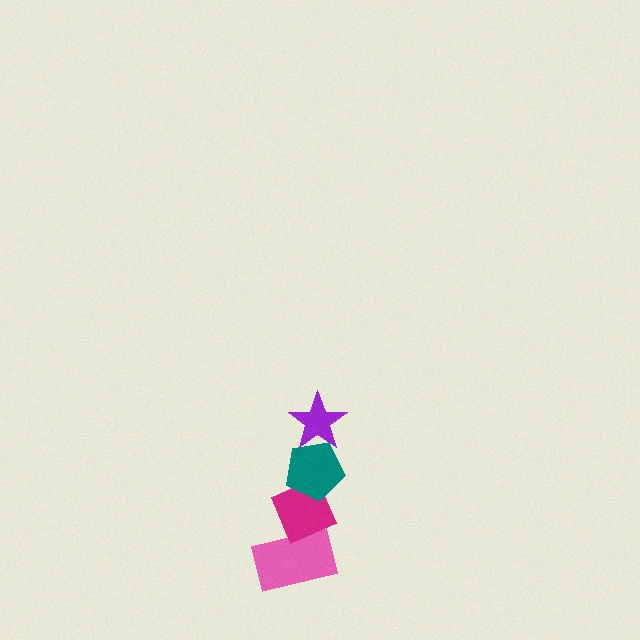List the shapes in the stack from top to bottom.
From top to bottom: the purple star, the teal pentagon, the magenta diamond, the pink rectangle.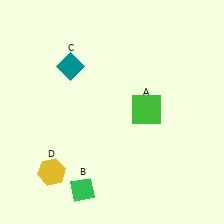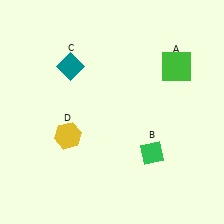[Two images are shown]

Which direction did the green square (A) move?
The green square (A) moved up.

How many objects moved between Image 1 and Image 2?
3 objects moved between the two images.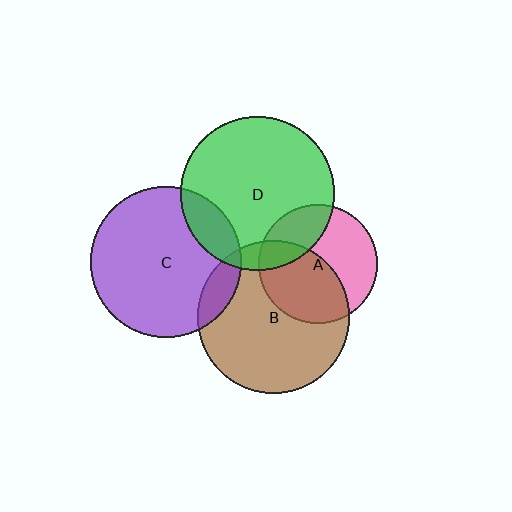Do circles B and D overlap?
Yes.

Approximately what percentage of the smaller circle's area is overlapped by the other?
Approximately 10%.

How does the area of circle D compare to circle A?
Approximately 1.7 times.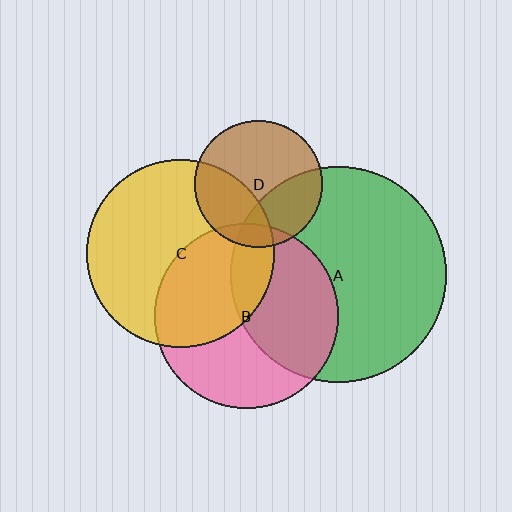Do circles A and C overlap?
Yes.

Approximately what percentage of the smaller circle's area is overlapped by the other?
Approximately 15%.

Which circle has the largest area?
Circle A (green).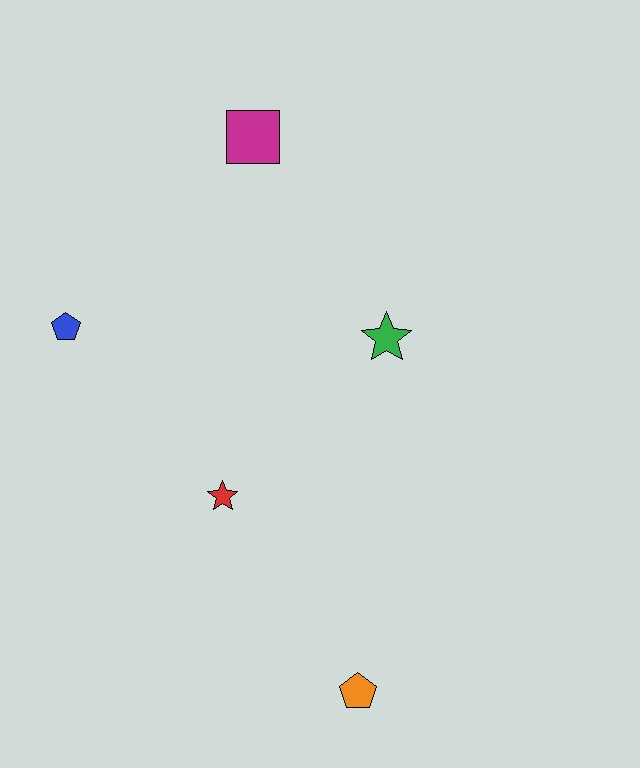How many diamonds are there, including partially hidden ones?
There are no diamonds.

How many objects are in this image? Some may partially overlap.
There are 5 objects.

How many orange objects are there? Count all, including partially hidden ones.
There is 1 orange object.